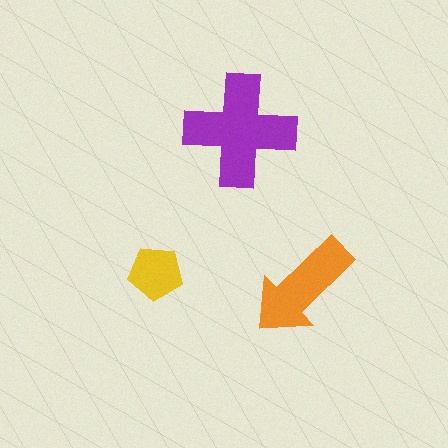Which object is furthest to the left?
The yellow pentagon is leftmost.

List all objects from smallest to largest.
The yellow pentagon, the orange arrow, the purple cross.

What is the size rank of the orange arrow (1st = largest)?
2nd.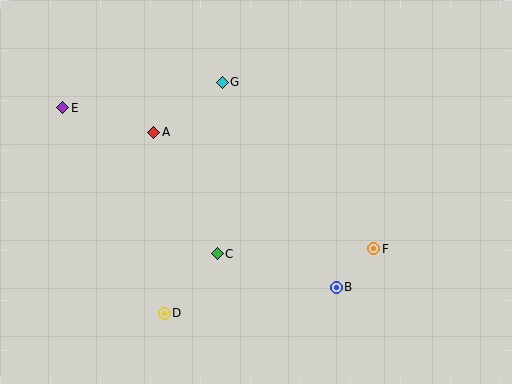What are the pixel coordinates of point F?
Point F is at (374, 249).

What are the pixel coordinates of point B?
Point B is at (336, 287).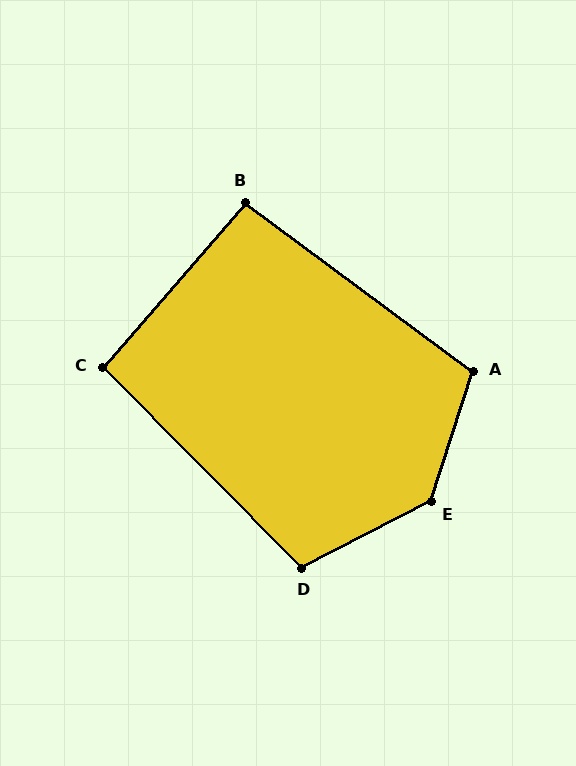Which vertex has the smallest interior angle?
B, at approximately 94 degrees.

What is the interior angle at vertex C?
Approximately 95 degrees (approximately right).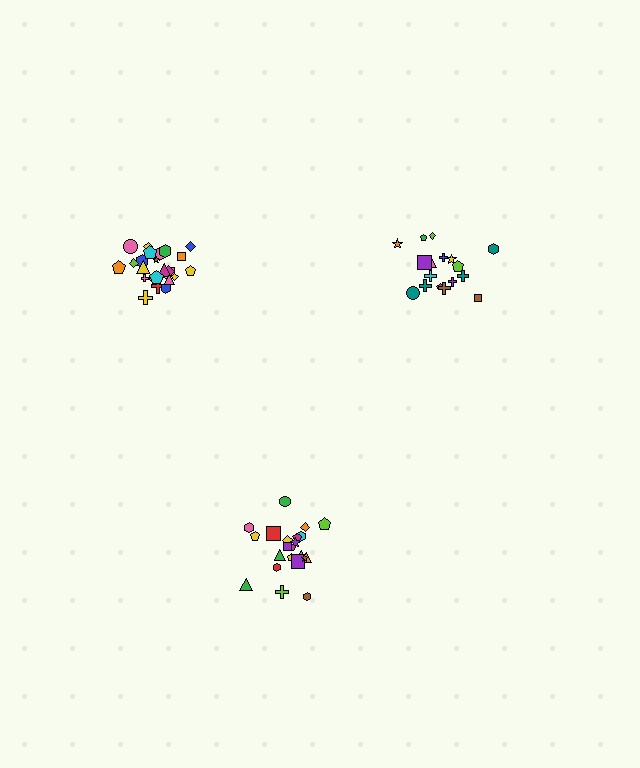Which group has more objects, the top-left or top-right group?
The top-left group.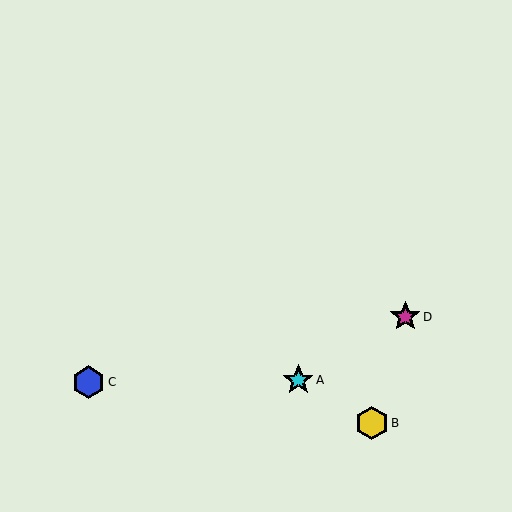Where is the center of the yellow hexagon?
The center of the yellow hexagon is at (372, 423).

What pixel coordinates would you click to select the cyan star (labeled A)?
Click at (298, 380) to select the cyan star A.